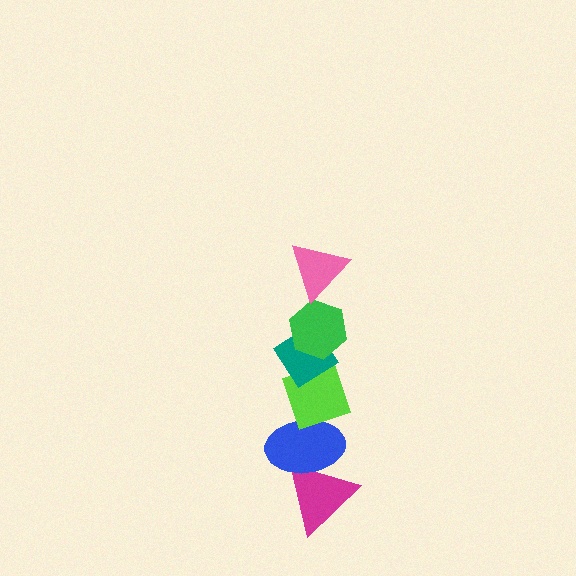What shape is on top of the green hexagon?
The pink triangle is on top of the green hexagon.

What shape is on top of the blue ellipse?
The lime diamond is on top of the blue ellipse.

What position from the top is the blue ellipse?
The blue ellipse is 5th from the top.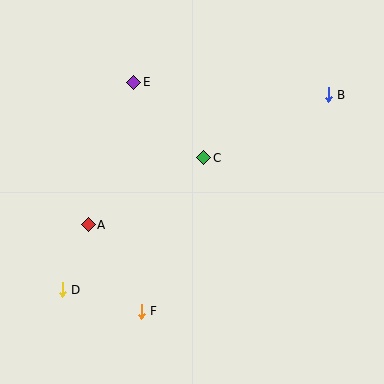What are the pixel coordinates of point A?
Point A is at (88, 225).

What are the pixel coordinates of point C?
Point C is at (204, 158).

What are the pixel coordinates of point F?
Point F is at (141, 311).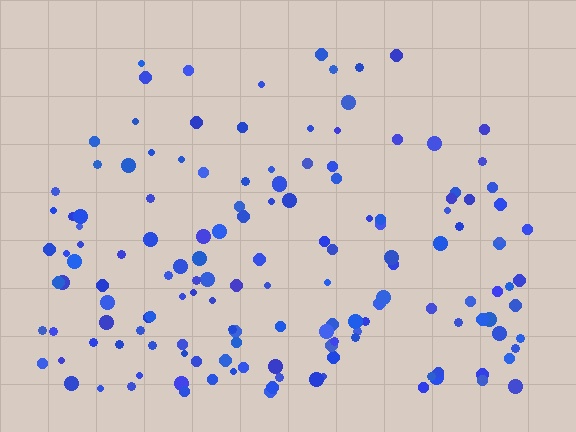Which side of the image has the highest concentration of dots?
The bottom.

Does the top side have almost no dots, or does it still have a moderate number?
Still a moderate number, just noticeably fewer than the bottom.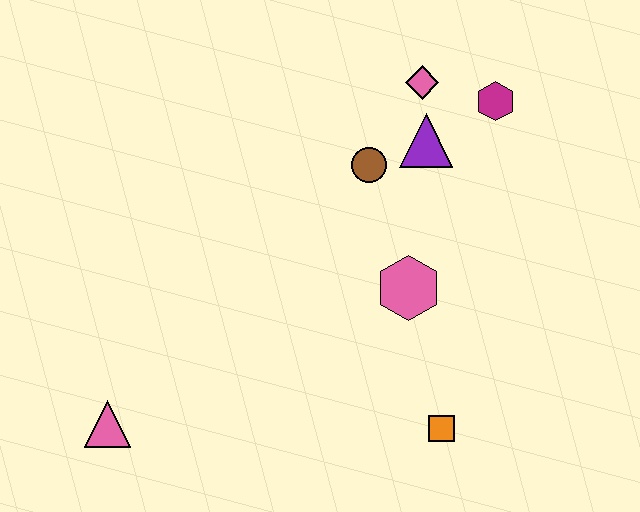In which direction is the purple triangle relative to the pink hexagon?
The purple triangle is above the pink hexagon.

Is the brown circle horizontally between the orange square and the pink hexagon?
No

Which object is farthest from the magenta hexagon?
The pink triangle is farthest from the magenta hexagon.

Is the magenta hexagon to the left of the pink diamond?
No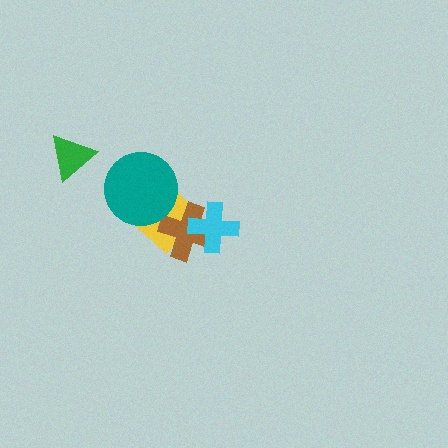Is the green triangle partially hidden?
No, no other shape covers it.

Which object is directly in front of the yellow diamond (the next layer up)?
The brown cross is directly in front of the yellow diamond.